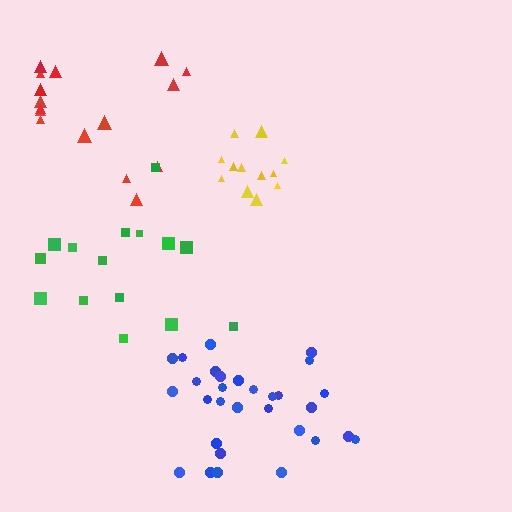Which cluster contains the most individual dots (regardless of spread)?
Blue (30).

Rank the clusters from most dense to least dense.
yellow, blue, green, red.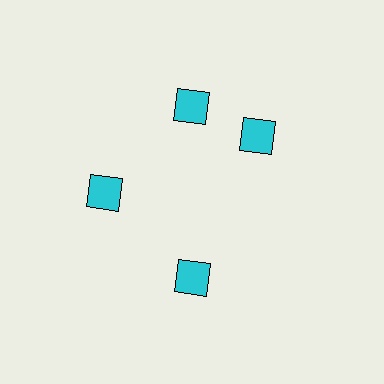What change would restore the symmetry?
The symmetry would be restored by rotating it back into even spacing with its neighbors so that all 4 diamonds sit at equal angles and equal distance from the center.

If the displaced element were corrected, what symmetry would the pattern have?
It would have 4-fold rotational symmetry — the pattern would map onto itself every 90 degrees.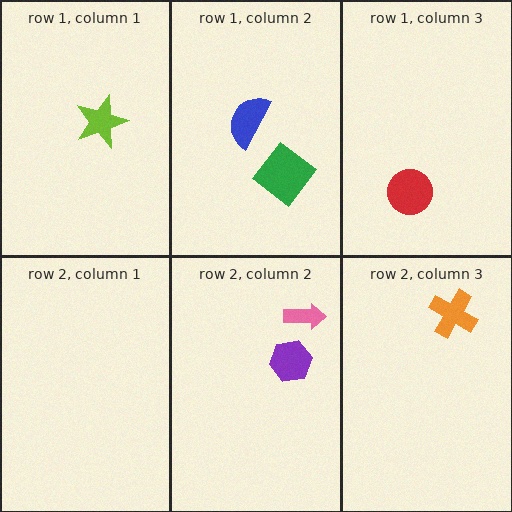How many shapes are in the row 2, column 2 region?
2.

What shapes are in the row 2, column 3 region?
The orange cross.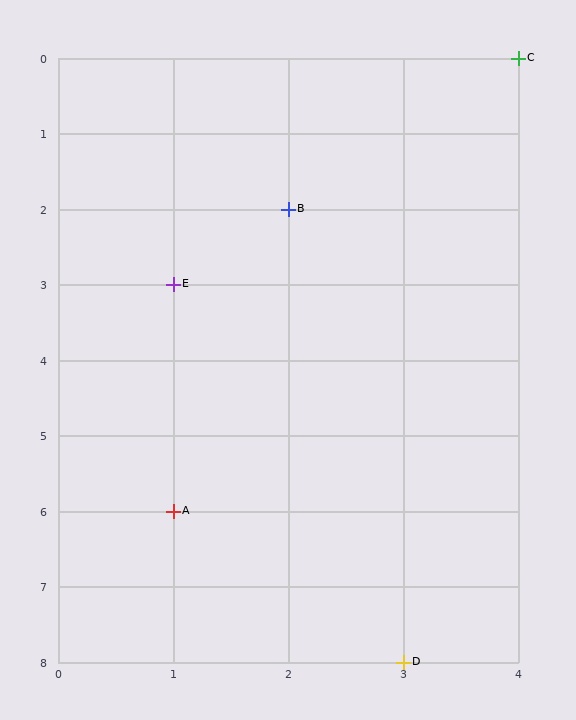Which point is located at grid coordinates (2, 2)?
Point B is at (2, 2).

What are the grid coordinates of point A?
Point A is at grid coordinates (1, 6).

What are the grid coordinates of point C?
Point C is at grid coordinates (4, 0).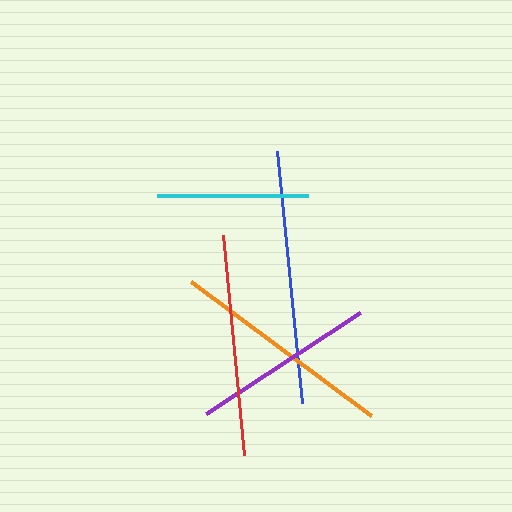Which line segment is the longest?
The blue line is the longest at approximately 253 pixels.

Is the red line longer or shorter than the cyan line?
The red line is longer than the cyan line.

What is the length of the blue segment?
The blue segment is approximately 253 pixels long.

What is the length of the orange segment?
The orange segment is approximately 224 pixels long.